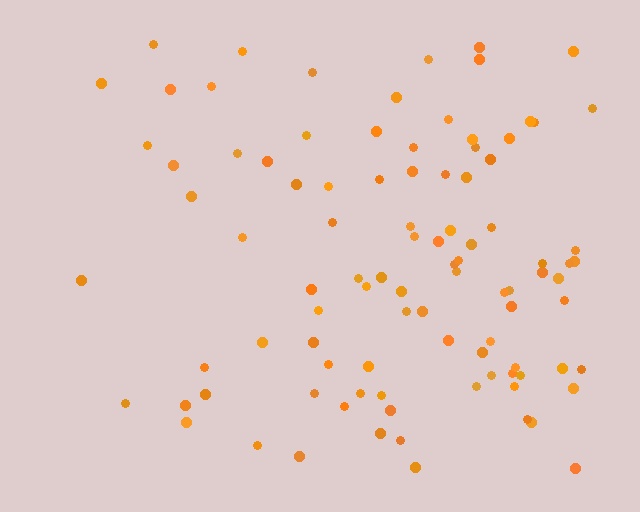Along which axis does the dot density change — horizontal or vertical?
Horizontal.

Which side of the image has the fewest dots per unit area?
The left.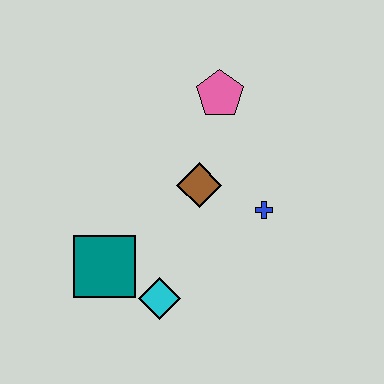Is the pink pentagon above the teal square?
Yes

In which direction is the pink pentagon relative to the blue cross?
The pink pentagon is above the blue cross.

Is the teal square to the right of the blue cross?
No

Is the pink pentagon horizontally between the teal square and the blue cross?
Yes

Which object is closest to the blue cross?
The brown diamond is closest to the blue cross.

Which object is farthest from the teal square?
The pink pentagon is farthest from the teal square.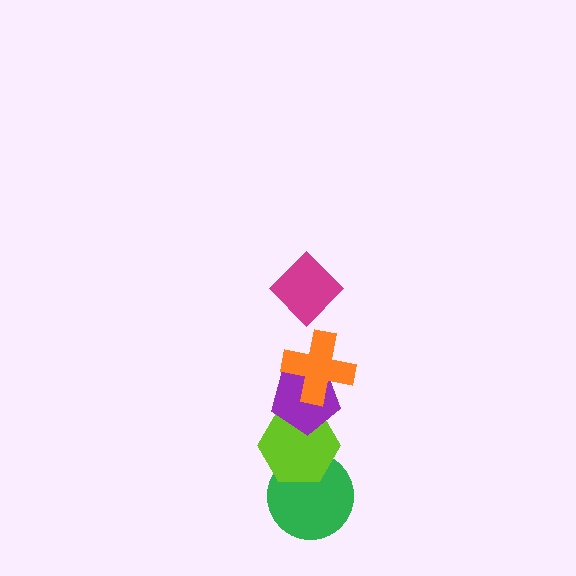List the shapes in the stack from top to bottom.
From top to bottom: the magenta diamond, the orange cross, the purple pentagon, the lime hexagon, the green circle.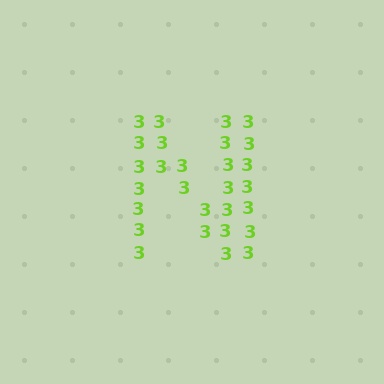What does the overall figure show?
The overall figure shows the letter N.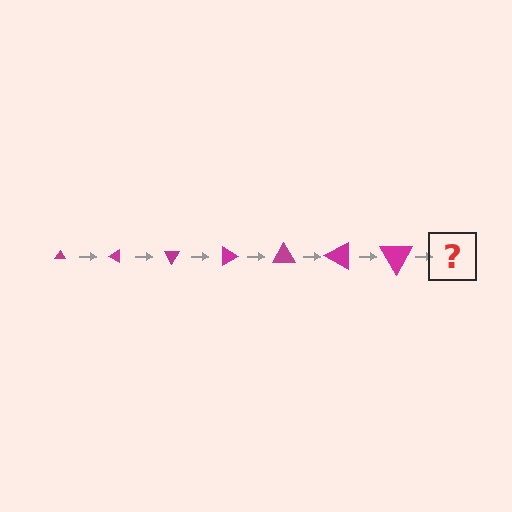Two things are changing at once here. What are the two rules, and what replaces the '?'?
The two rules are that the triangle grows larger each step and it rotates 30 degrees each step. The '?' should be a triangle, larger than the previous one and rotated 210 degrees from the start.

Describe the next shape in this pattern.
It should be a triangle, larger than the previous one and rotated 210 degrees from the start.